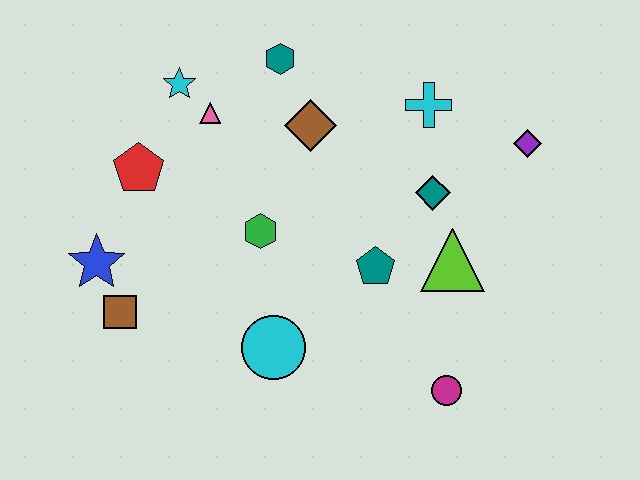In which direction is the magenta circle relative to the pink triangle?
The magenta circle is below the pink triangle.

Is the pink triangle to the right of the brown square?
Yes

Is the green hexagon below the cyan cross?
Yes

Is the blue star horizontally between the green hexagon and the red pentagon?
No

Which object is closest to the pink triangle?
The cyan star is closest to the pink triangle.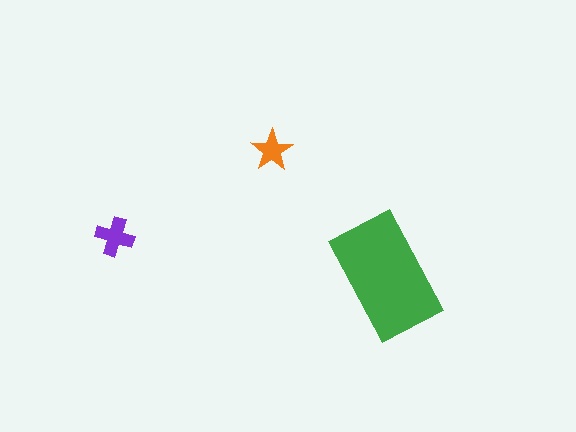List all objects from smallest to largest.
The orange star, the purple cross, the green rectangle.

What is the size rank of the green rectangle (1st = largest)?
1st.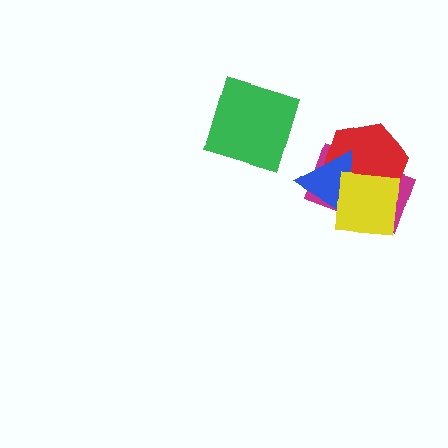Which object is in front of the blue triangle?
The yellow square is in front of the blue triangle.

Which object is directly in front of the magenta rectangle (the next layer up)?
The red hexagon is directly in front of the magenta rectangle.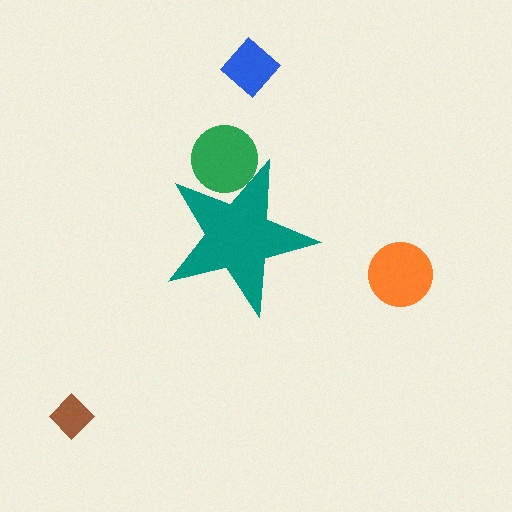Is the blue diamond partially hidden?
No, the blue diamond is fully visible.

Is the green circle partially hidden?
Yes, the green circle is partially hidden behind the teal star.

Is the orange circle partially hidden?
No, the orange circle is fully visible.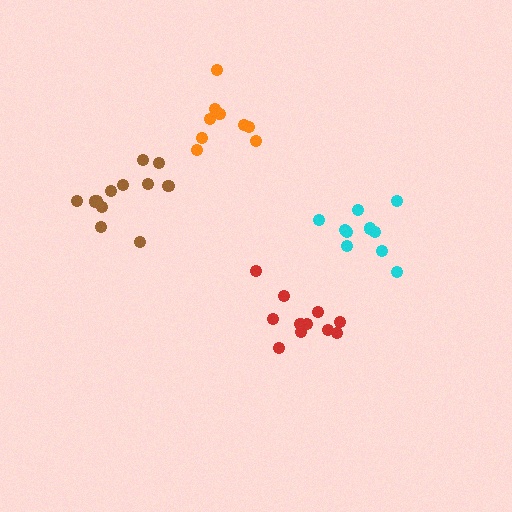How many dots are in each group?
Group 1: 11 dots, Group 2: 10 dots, Group 3: 12 dots, Group 4: 9 dots (42 total).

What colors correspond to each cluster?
The clusters are colored: red, cyan, brown, orange.